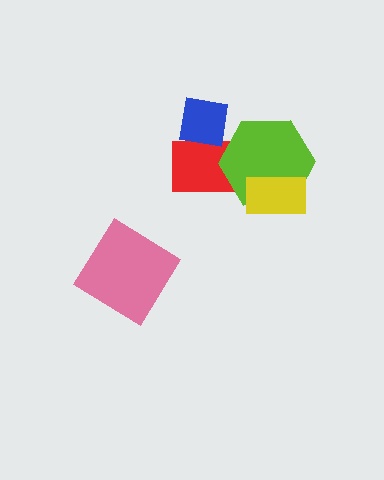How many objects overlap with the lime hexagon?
2 objects overlap with the lime hexagon.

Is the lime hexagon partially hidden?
Yes, it is partially covered by another shape.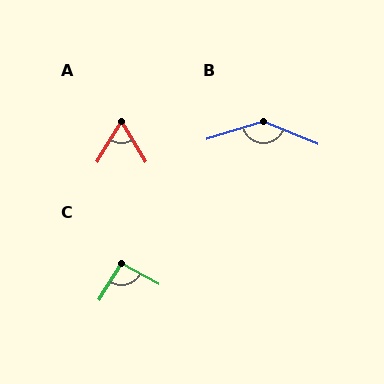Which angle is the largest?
B, at approximately 141 degrees.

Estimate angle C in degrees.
Approximately 92 degrees.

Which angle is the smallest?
A, at approximately 63 degrees.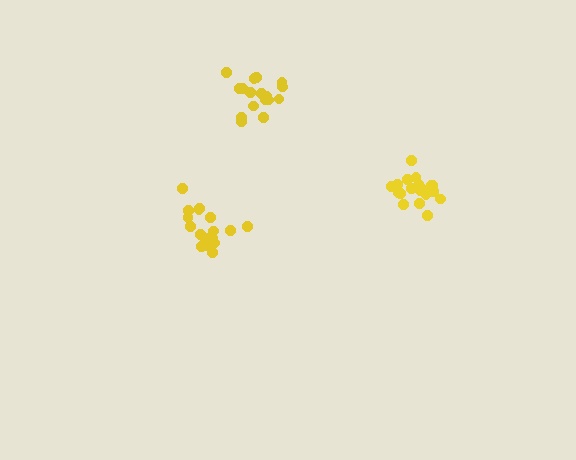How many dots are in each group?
Group 1: 17 dots, Group 2: 19 dots, Group 3: 20 dots (56 total).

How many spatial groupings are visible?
There are 3 spatial groupings.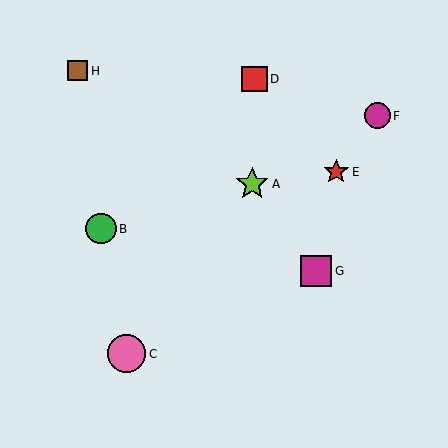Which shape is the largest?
The pink circle (labeled C) is the largest.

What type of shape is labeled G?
Shape G is a magenta square.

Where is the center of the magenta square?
The center of the magenta square is at (316, 271).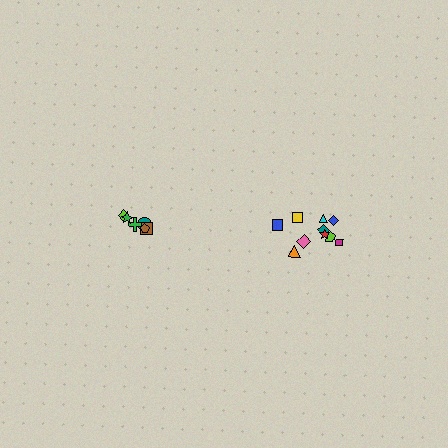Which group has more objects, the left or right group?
The right group.